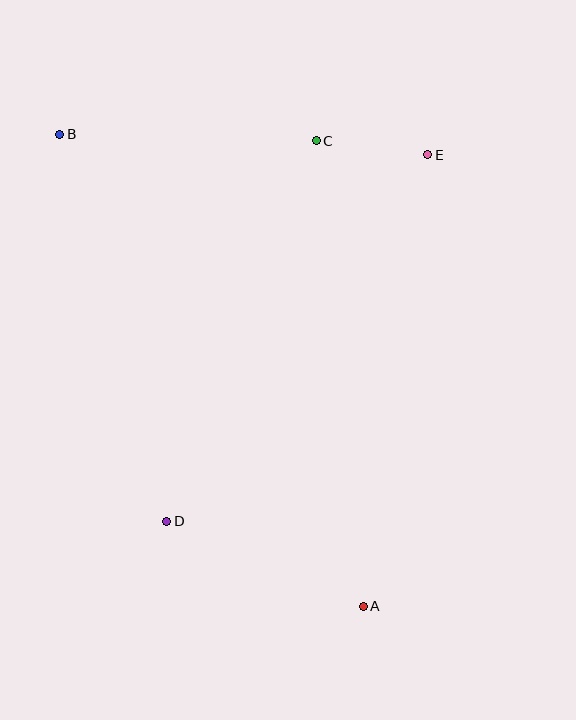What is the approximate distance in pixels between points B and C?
The distance between B and C is approximately 256 pixels.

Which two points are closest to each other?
Points C and E are closest to each other.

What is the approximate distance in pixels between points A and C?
The distance between A and C is approximately 468 pixels.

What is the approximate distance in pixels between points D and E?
The distance between D and E is approximately 450 pixels.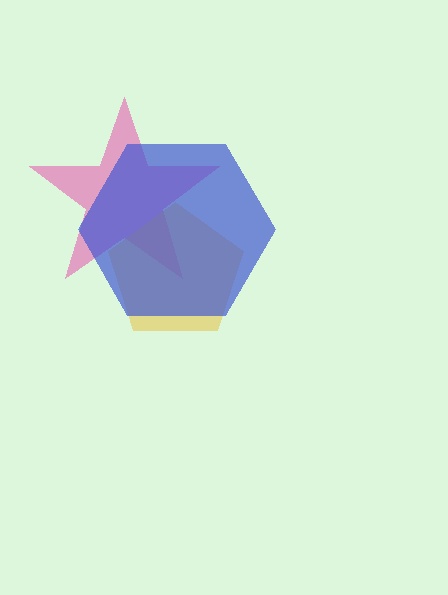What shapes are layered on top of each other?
The layered shapes are: a pink star, a yellow pentagon, a blue hexagon.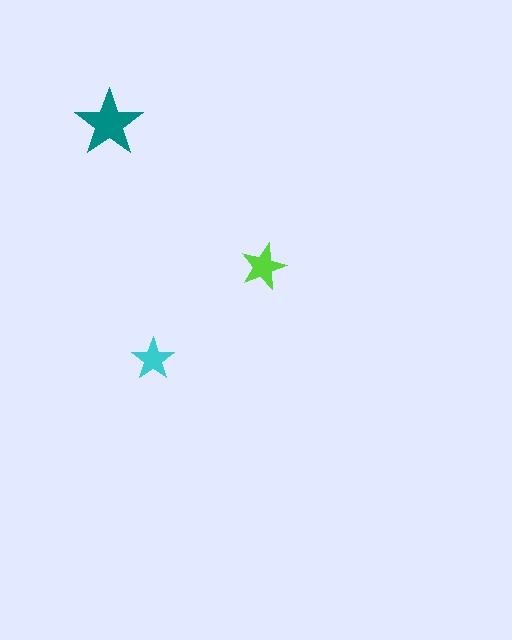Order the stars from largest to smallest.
the teal one, the lime one, the cyan one.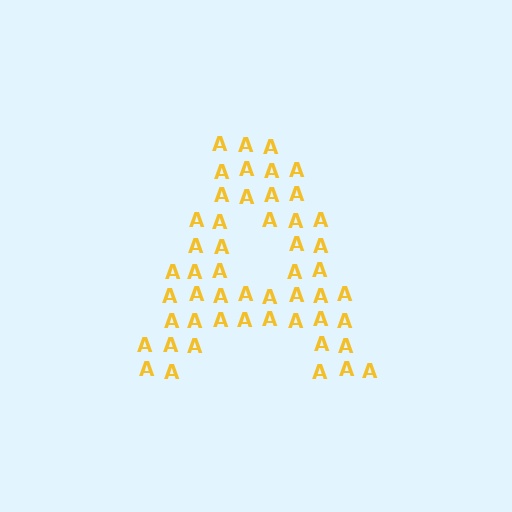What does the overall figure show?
The overall figure shows the letter A.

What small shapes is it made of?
It is made of small letter A's.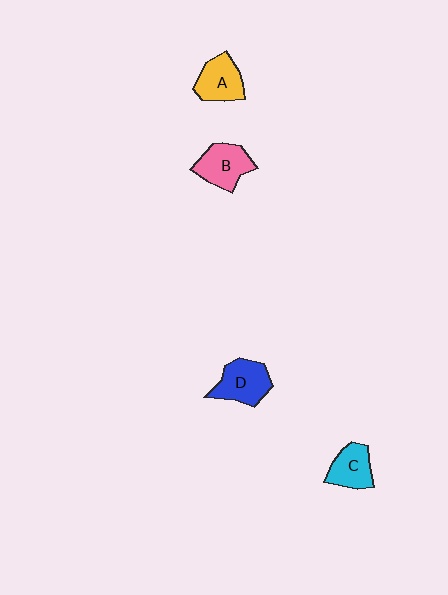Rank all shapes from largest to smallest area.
From largest to smallest: D (blue), B (pink), A (yellow), C (cyan).